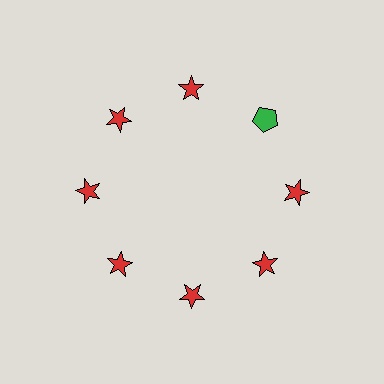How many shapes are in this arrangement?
There are 8 shapes arranged in a ring pattern.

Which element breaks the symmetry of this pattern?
The green pentagon at roughly the 2 o'clock position breaks the symmetry. All other shapes are red stars.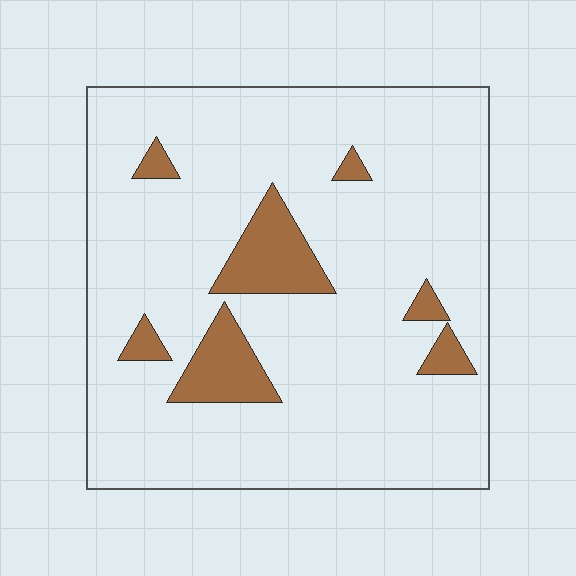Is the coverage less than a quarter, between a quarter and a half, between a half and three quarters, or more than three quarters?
Less than a quarter.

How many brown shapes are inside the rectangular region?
7.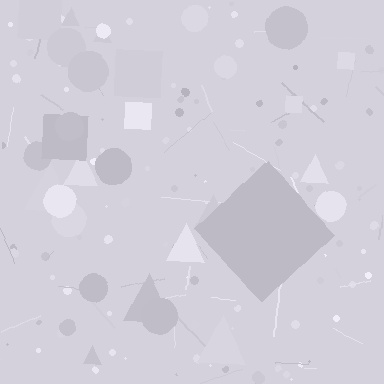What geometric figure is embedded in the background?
A diamond is embedded in the background.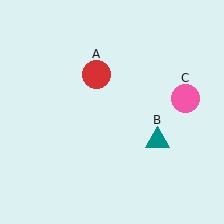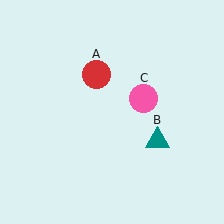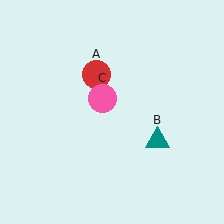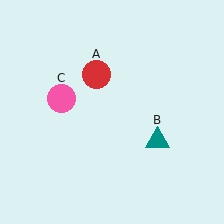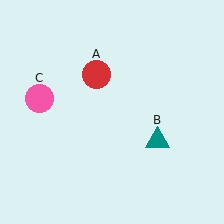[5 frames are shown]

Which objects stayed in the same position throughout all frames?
Red circle (object A) and teal triangle (object B) remained stationary.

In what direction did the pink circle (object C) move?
The pink circle (object C) moved left.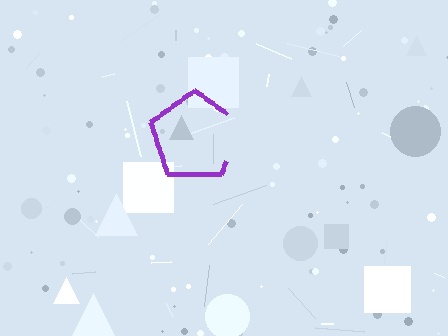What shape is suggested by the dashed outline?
The dashed outline suggests a pentagon.